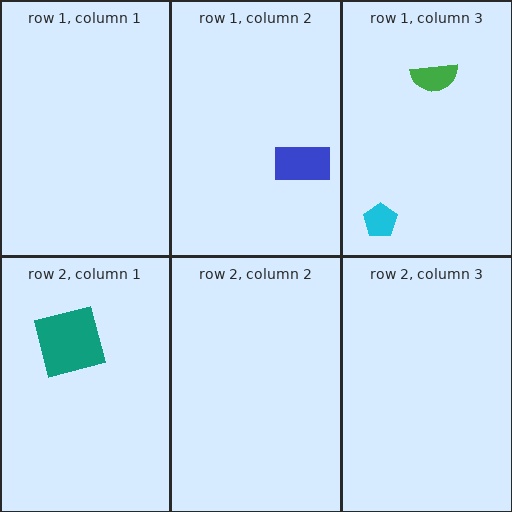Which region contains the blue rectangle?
The row 1, column 2 region.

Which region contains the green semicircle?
The row 1, column 3 region.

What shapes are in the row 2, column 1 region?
The teal square.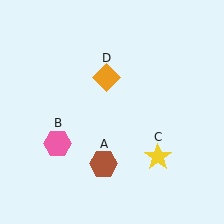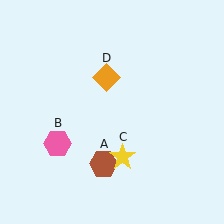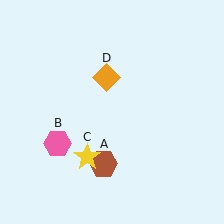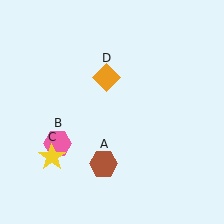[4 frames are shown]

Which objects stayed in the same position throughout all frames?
Brown hexagon (object A) and pink hexagon (object B) and orange diamond (object D) remained stationary.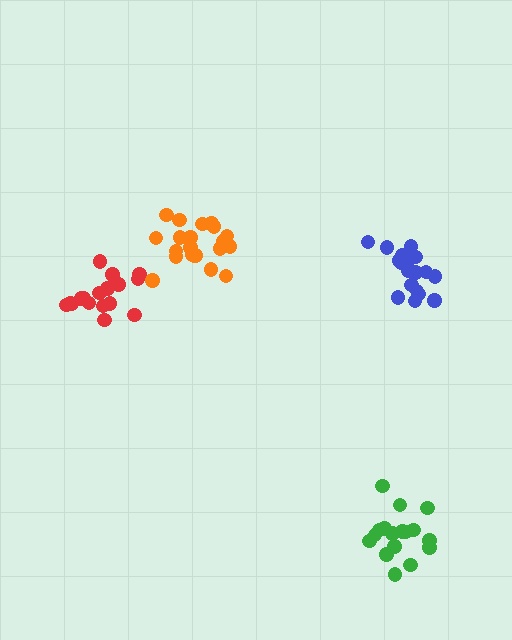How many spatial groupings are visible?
There are 4 spatial groupings.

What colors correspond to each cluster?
The clusters are colored: orange, red, green, blue.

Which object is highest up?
The orange cluster is topmost.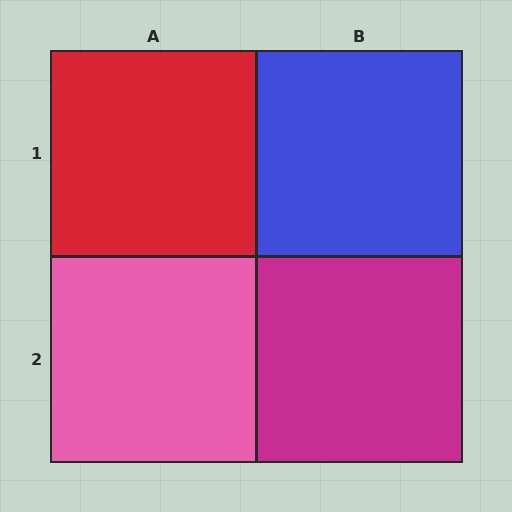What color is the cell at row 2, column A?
Pink.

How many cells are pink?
1 cell is pink.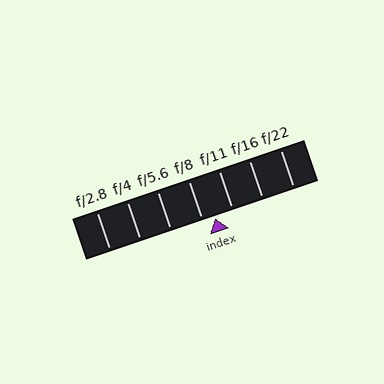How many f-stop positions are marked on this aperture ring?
There are 7 f-stop positions marked.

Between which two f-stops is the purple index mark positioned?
The index mark is between f/8 and f/11.